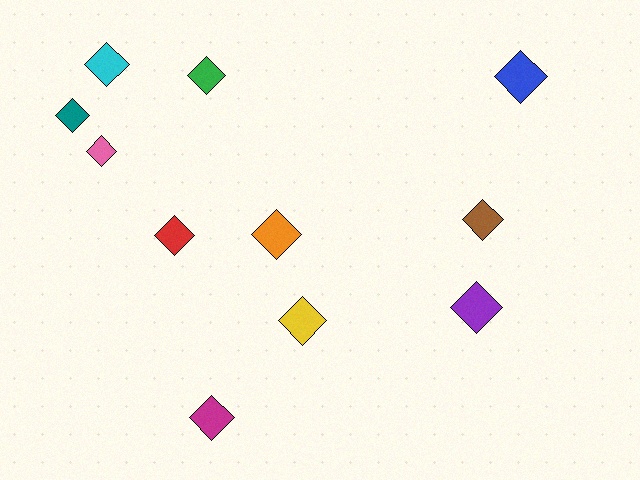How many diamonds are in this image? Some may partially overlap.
There are 11 diamonds.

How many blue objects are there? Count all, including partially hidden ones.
There is 1 blue object.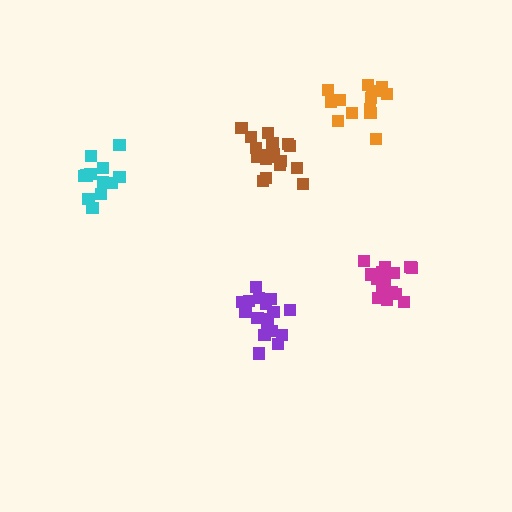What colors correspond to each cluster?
The clusters are colored: brown, purple, cyan, orange, magenta.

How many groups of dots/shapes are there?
There are 5 groups.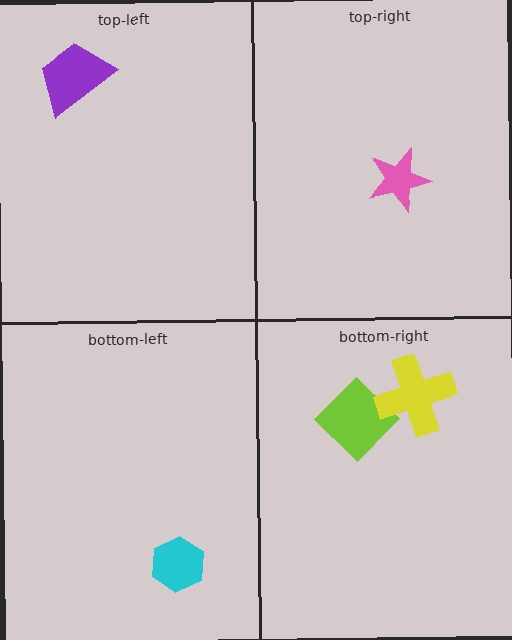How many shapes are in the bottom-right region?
2.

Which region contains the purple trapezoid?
The top-left region.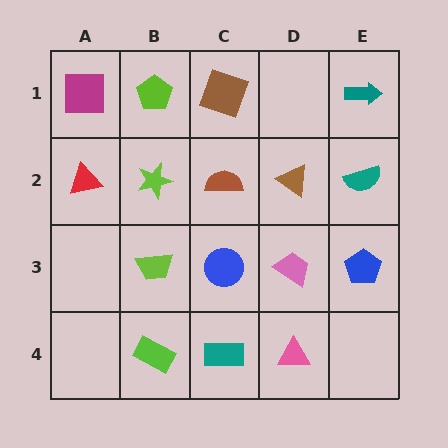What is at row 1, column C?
A brown square.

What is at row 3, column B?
A lime trapezoid.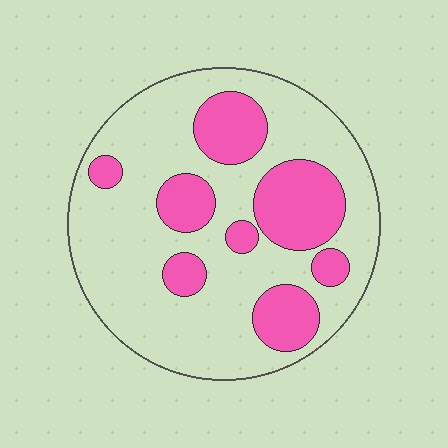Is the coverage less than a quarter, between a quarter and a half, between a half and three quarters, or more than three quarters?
Between a quarter and a half.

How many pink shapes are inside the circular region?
8.